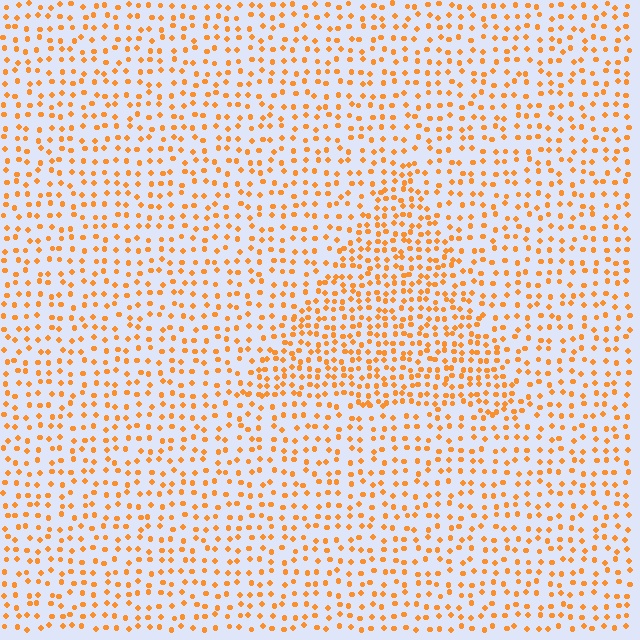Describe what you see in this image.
The image contains small orange elements arranged at two different densities. A triangle-shaped region is visible where the elements are more densely packed than the surrounding area.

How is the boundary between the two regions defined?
The boundary is defined by a change in element density (approximately 1.7x ratio). All elements are the same color, size, and shape.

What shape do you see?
I see a triangle.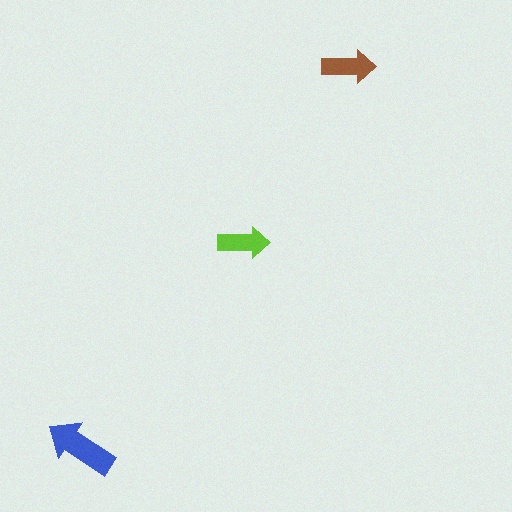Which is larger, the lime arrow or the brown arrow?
The brown one.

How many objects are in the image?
There are 3 objects in the image.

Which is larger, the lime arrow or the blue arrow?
The blue one.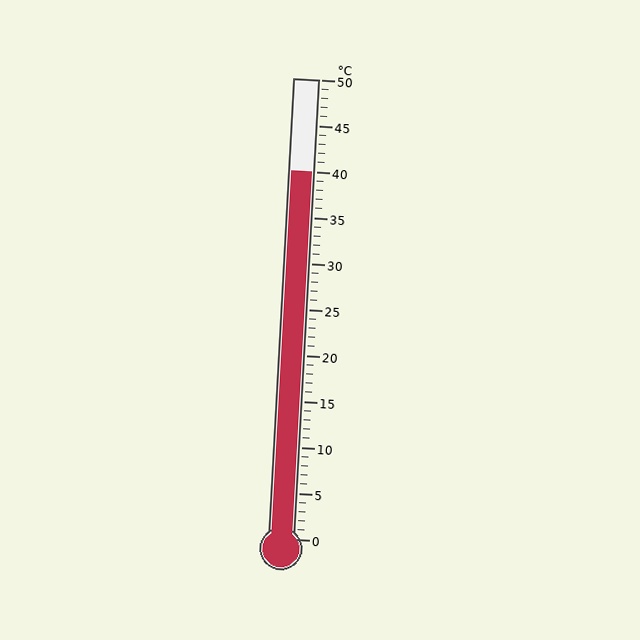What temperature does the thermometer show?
The thermometer shows approximately 40°C.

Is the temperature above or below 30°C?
The temperature is above 30°C.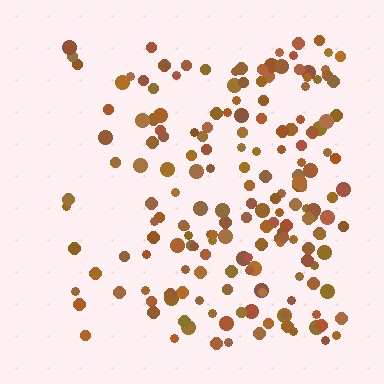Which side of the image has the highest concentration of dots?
The right.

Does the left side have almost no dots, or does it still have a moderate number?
Still a moderate number, just noticeably fewer than the right.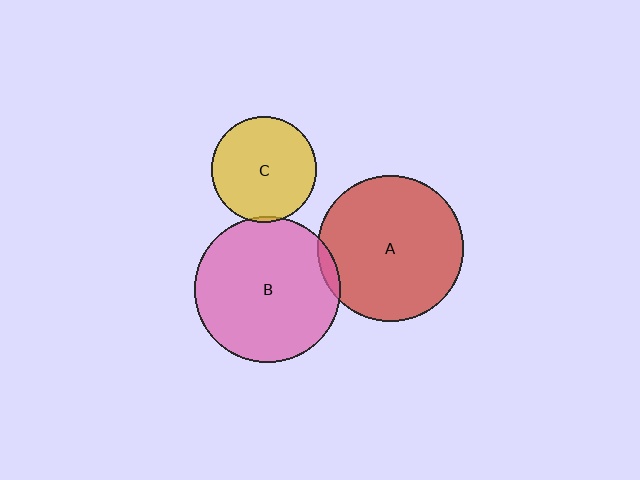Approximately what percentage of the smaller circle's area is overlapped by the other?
Approximately 5%.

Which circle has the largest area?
Circle B (pink).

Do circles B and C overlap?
Yes.